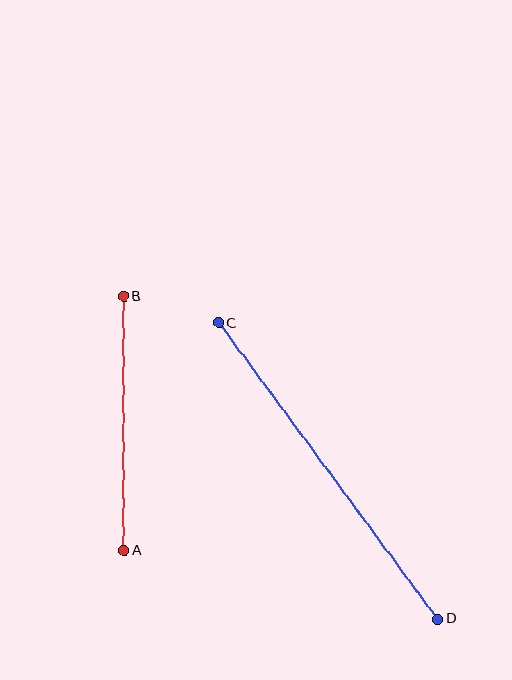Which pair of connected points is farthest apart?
Points C and D are farthest apart.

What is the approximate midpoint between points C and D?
The midpoint is at approximately (328, 471) pixels.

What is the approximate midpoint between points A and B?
The midpoint is at approximately (124, 423) pixels.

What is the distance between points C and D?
The distance is approximately 368 pixels.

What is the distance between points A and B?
The distance is approximately 254 pixels.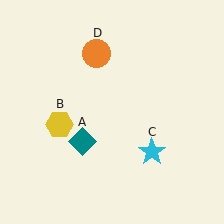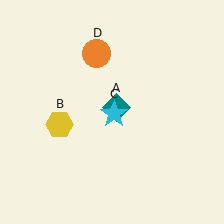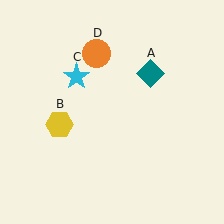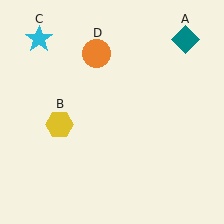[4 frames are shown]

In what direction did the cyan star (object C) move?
The cyan star (object C) moved up and to the left.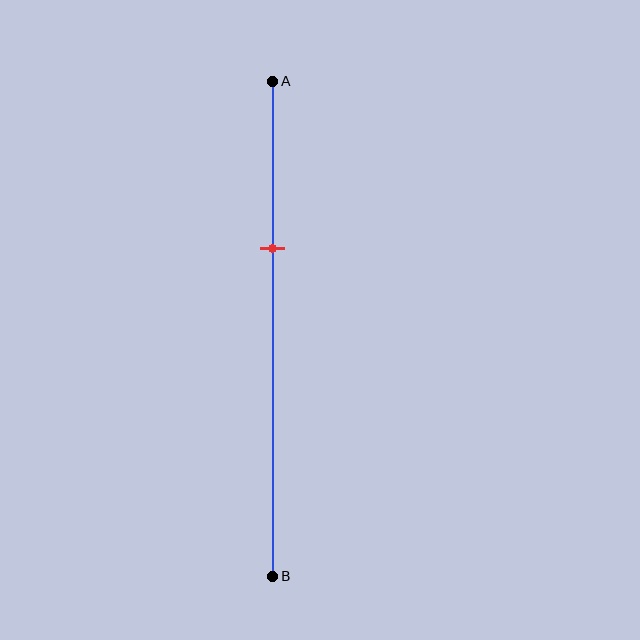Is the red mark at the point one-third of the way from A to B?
Yes, the mark is approximately at the one-third point.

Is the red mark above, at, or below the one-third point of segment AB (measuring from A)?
The red mark is approximately at the one-third point of segment AB.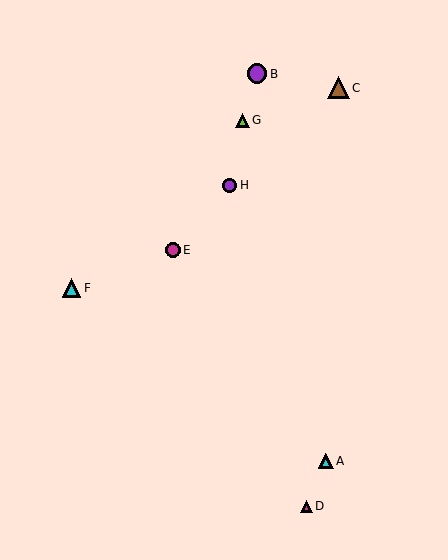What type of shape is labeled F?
Shape F is a cyan triangle.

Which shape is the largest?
The brown triangle (labeled C) is the largest.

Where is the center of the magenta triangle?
The center of the magenta triangle is at (306, 506).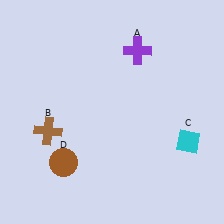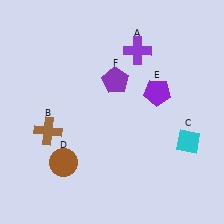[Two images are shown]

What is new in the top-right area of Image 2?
A purple pentagon (F) was added in the top-right area of Image 2.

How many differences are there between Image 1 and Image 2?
There are 2 differences between the two images.